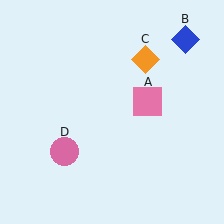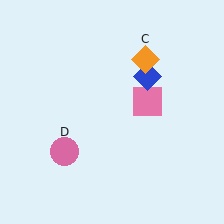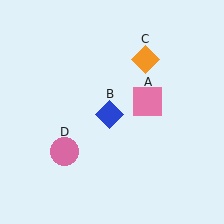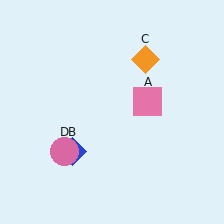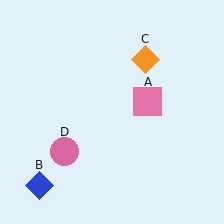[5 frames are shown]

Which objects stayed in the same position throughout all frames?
Pink square (object A) and orange diamond (object C) and pink circle (object D) remained stationary.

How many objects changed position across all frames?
1 object changed position: blue diamond (object B).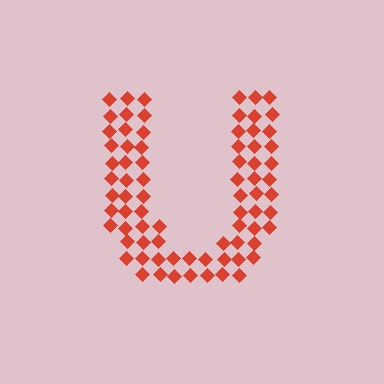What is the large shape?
The large shape is the letter U.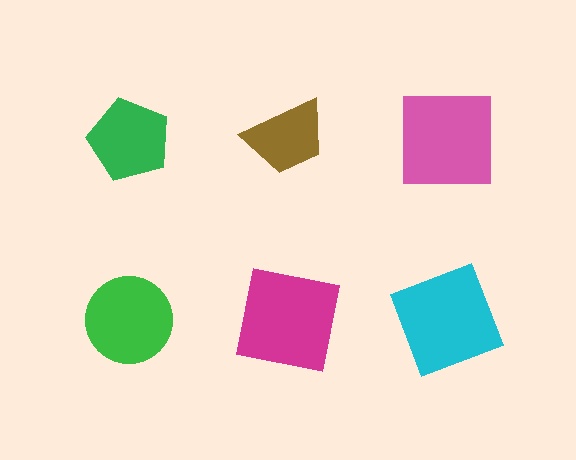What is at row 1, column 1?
A green pentagon.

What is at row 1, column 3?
A pink square.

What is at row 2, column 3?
A cyan square.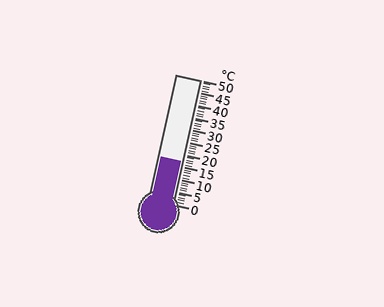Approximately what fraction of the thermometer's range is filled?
The thermometer is filled to approximately 35% of its range.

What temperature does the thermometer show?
The thermometer shows approximately 17°C.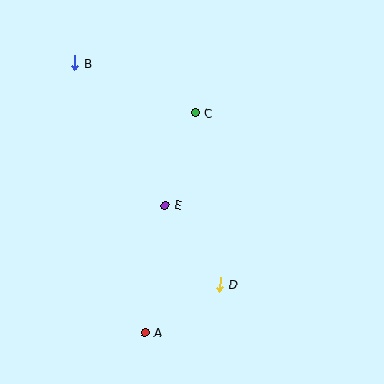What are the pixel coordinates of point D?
Point D is at (220, 285).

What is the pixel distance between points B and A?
The distance between B and A is 279 pixels.